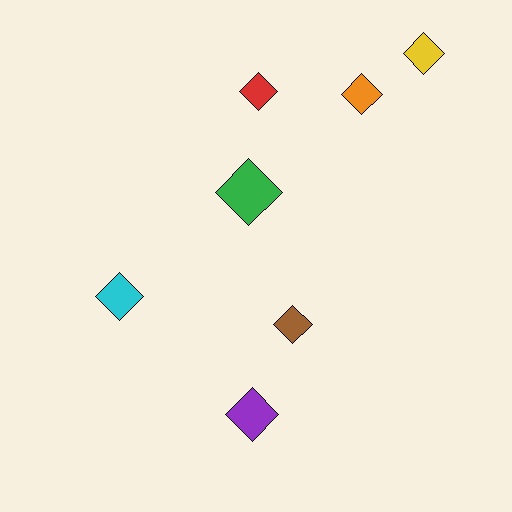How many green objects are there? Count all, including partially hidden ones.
There is 1 green object.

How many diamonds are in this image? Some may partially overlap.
There are 7 diamonds.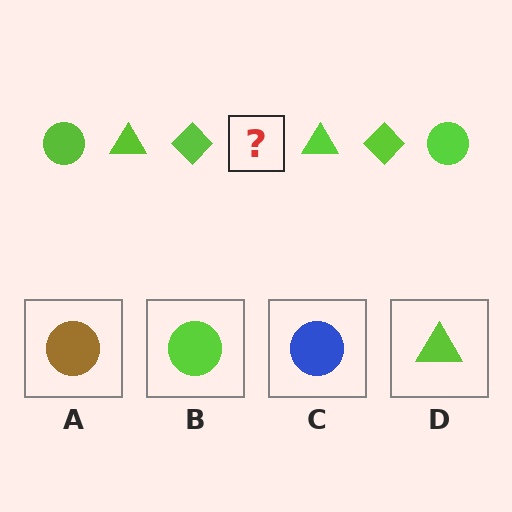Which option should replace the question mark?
Option B.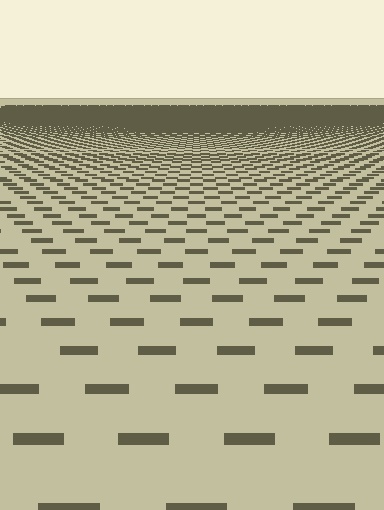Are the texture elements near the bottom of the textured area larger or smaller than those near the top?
Larger. Near the bottom, elements are closer to the viewer and appear at a bigger on-screen size.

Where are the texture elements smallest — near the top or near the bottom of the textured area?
Near the top.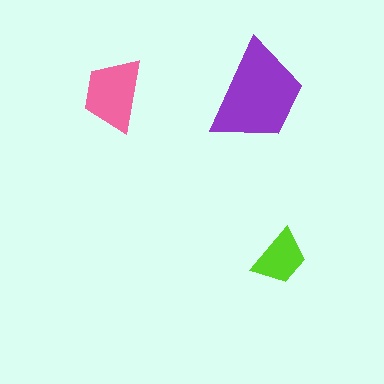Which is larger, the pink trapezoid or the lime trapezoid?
The pink one.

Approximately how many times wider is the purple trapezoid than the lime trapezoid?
About 2 times wider.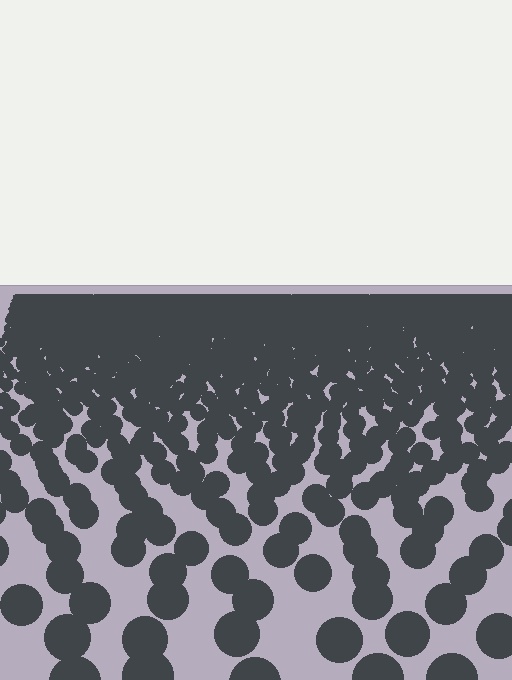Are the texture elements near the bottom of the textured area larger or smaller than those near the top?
Larger. Near the bottom, elements are closer to the viewer and appear at a bigger on-screen size.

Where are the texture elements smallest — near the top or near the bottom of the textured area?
Near the top.